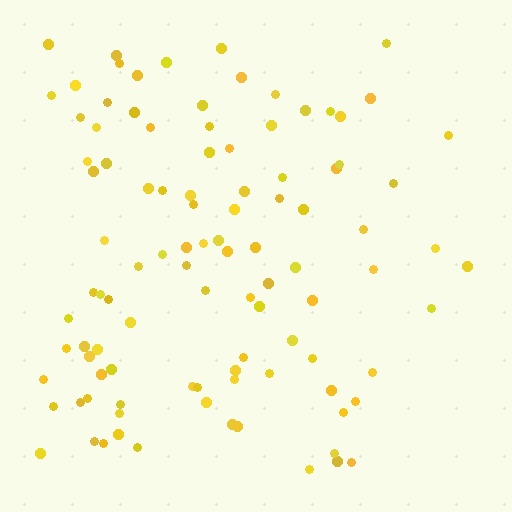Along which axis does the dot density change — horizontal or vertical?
Horizontal.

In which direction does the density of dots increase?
From right to left, with the left side densest.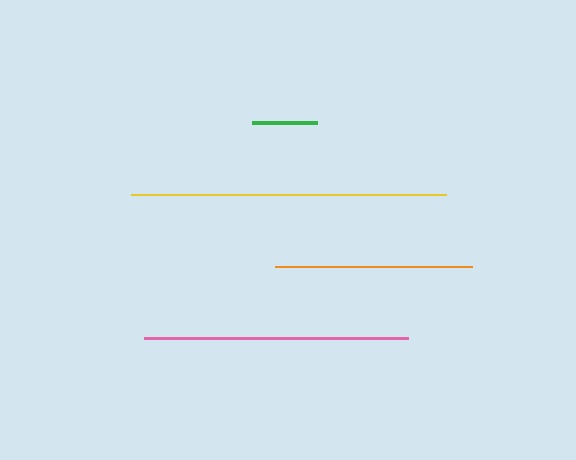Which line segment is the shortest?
The green line is the shortest at approximately 65 pixels.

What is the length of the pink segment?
The pink segment is approximately 265 pixels long.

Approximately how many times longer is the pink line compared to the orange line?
The pink line is approximately 1.3 times the length of the orange line.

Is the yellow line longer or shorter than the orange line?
The yellow line is longer than the orange line.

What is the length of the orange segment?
The orange segment is approximately 197 pixels long.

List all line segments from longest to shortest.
From longest to shortest: yellow, pink, orange, green.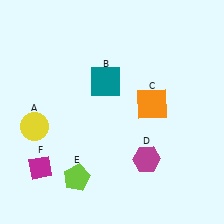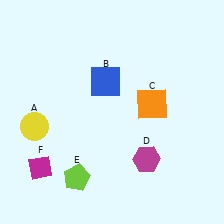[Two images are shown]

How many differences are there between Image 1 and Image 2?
There is 1 difference between the two images.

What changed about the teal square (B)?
In Image 1, B is teal. In Image 2, it changed to blue.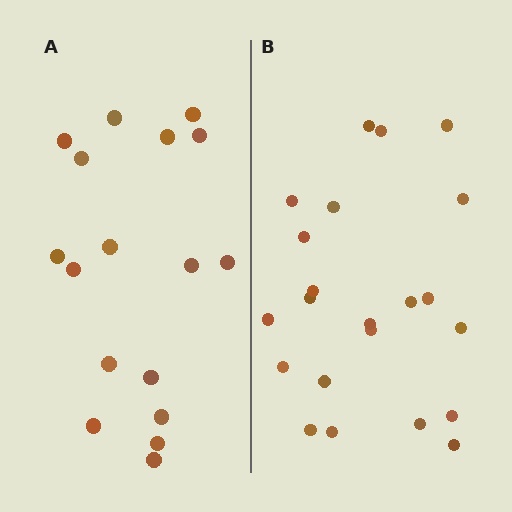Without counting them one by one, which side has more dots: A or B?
Region B (the right region) has more dots.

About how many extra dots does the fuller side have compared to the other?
Region B has about 5 more dots than region A.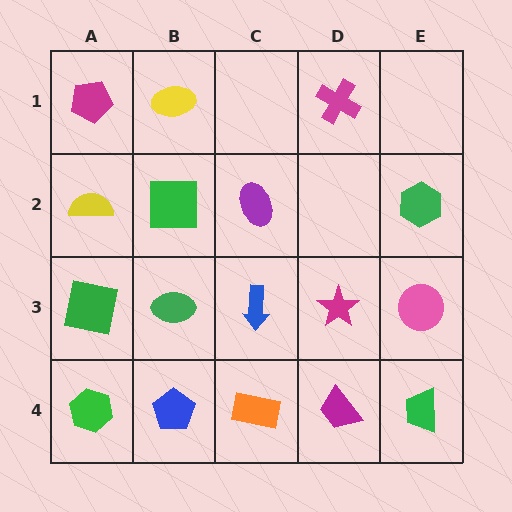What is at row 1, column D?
A magenta cross.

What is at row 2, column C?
A purple ellipse.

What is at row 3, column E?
A pink circle.